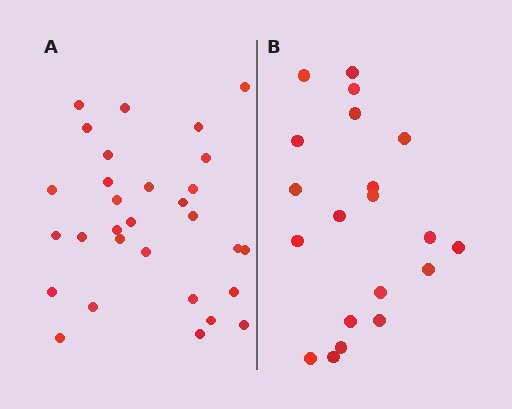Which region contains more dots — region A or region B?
Region A (the left region) has more dots.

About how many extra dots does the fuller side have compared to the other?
Region A has roughly 10 or so more dots than region B.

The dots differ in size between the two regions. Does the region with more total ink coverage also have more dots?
No. Region B has more total ink coverage because its dots are larger, but region A actually contains more individual dots. Total area can be misleading — the number of items is what matters here.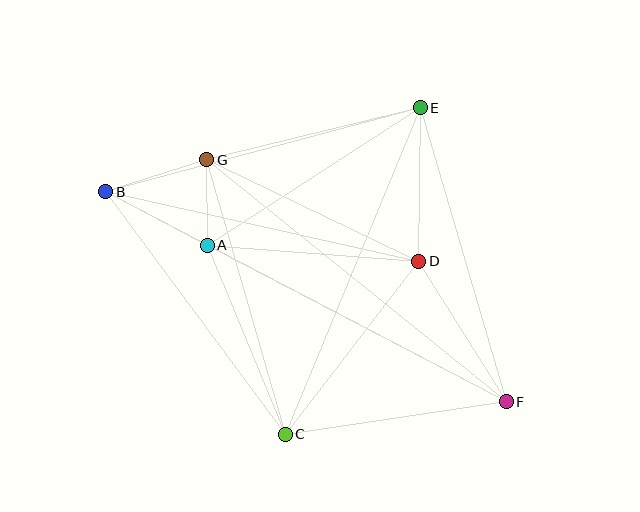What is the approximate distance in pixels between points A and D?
The distance between A and D is approximately 212 pixels.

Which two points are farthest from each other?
Points B and F are farthest from each other.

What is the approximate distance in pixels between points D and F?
The distance between D and F is approximately 165 pixels.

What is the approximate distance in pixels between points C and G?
The distance between C and G is approximately 285 pixels.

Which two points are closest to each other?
Points A and G are closest to each other.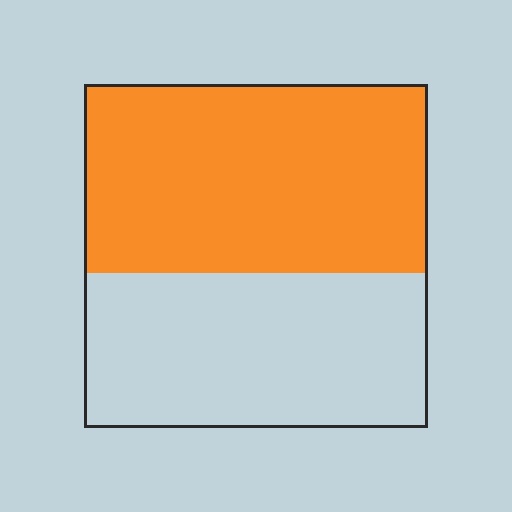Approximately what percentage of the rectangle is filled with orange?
Approximately 55%.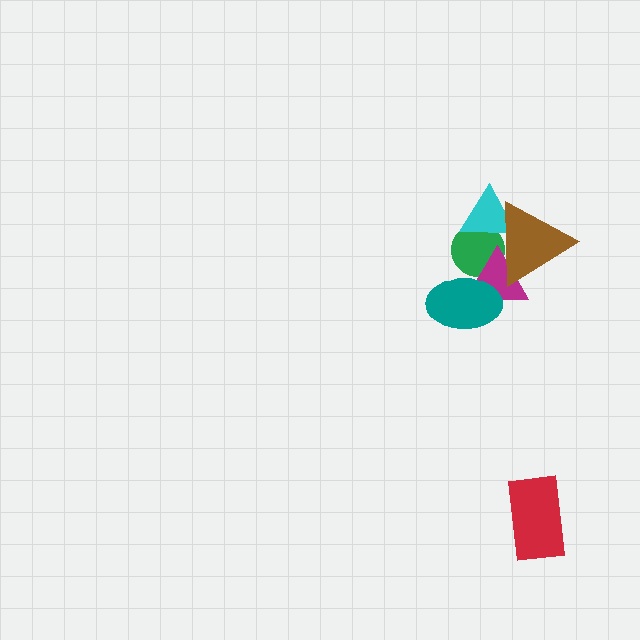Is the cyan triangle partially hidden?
Yes, it is partially covered by another shape.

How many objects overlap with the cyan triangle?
2 objects overlap with the cyan triangle.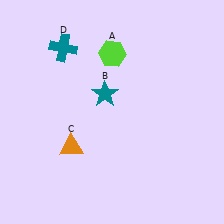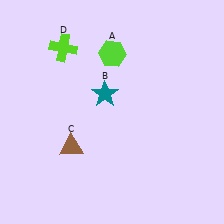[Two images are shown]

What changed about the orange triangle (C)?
In Image 1, C is orange. In Image 2, it changed to brown.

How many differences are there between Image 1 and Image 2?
There are 2 differences between the two images.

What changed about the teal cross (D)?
In Image 1, D is teal. In Image 2, it changed to lime.